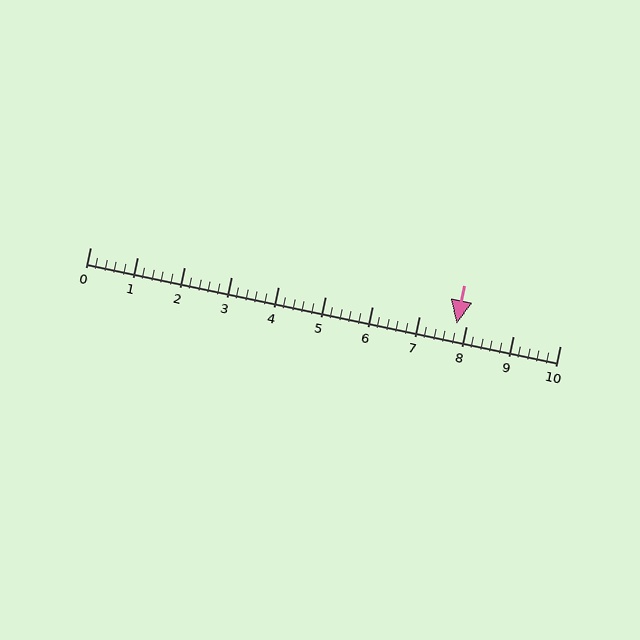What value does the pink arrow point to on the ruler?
The pink arrow points to approximately 7.8.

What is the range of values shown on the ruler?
The ruler shows values from 0 to 10.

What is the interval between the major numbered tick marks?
The major tick marks are spaced 1 units apart.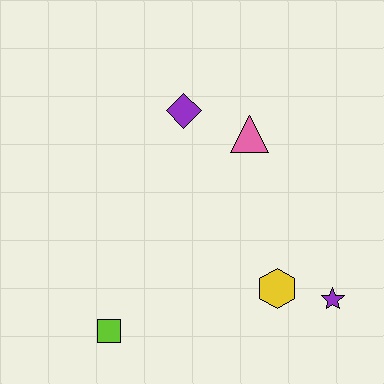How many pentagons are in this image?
There are no pentagons.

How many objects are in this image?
There are 5 objects.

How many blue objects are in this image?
There are no blue objects.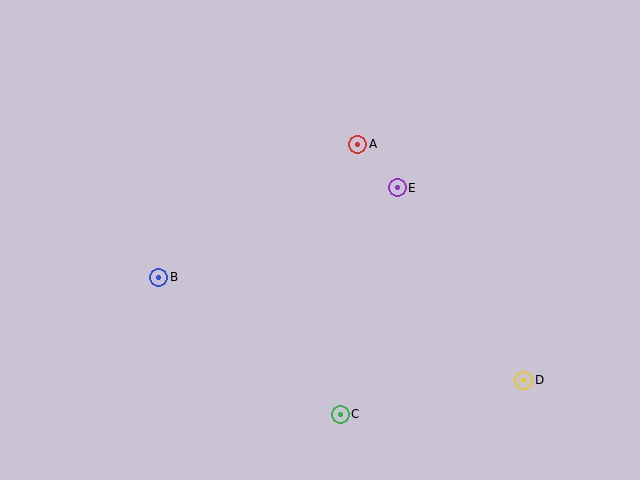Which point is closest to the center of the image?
Point E at (397, 188) is closest to the center.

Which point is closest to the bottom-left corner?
Point B is closest to the bottom-left corner.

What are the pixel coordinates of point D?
Point D is at (524, 380).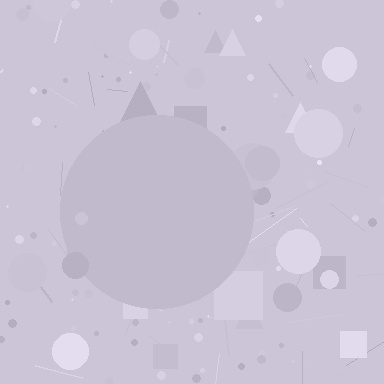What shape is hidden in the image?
A circle is hidden in the image.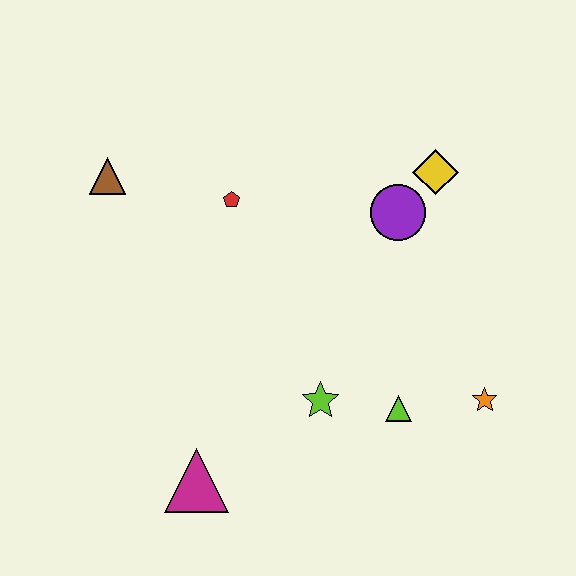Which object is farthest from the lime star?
The brown triangle is farthest from the lime star.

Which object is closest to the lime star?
The lime triangle is closest to the lime star.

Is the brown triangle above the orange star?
Yes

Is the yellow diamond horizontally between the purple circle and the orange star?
Yes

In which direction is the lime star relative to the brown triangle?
The lime star is below the brown triangle.